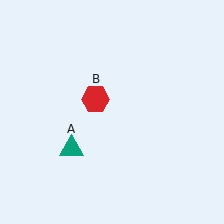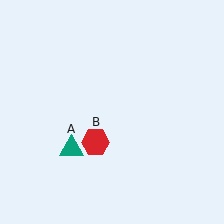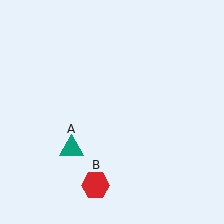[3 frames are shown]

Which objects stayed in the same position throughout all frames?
Teal triangle (object A) remained stationary.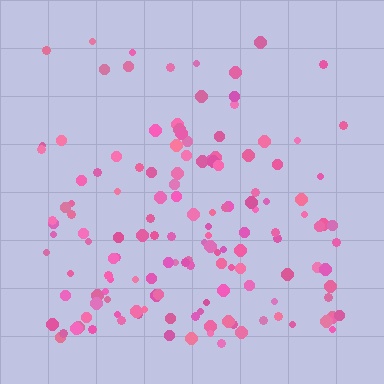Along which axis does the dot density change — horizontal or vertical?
Vertical.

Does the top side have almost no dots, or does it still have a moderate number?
Still a moderate number, just noticeably fewer than the bottom.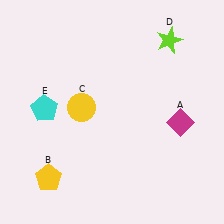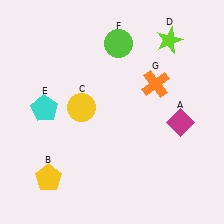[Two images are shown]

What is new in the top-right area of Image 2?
A lime circle (F) was added in the top-right area of Image 2.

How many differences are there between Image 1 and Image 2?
There are 2 differences between the two images.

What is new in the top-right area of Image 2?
An orange cross (G) was added in the top-right area of Image 2.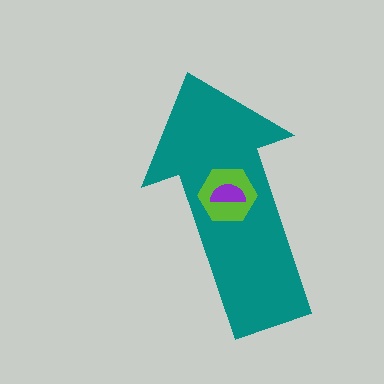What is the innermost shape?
The purple semicircle.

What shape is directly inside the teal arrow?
The lime hexagon.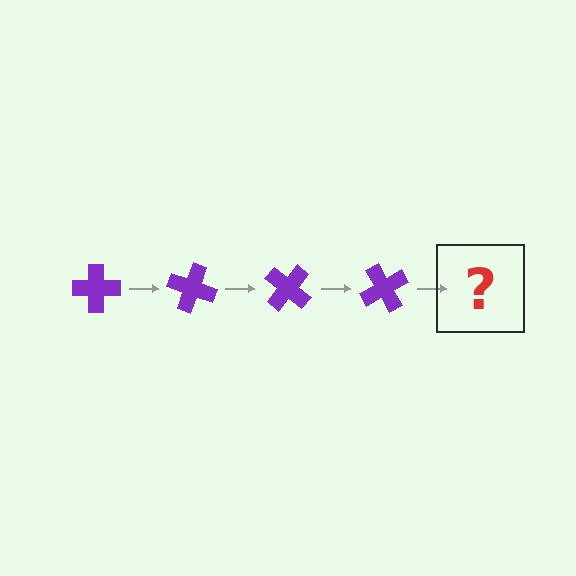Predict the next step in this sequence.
The next step is a purple cross rotated 80 degrees.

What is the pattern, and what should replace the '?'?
The pattern is that the cross rotates 20 degrees each step. The '?' should be a purple cross rotated 80 degrees.